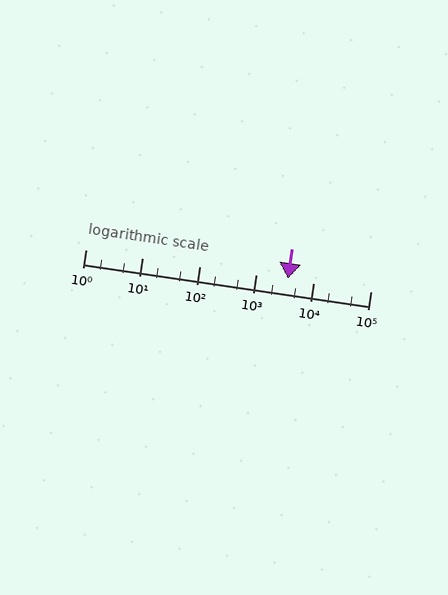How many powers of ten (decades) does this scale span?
The scale spans 5 decades, from 1 to 100000.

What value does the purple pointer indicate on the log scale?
The pointer indicates approximately 3500.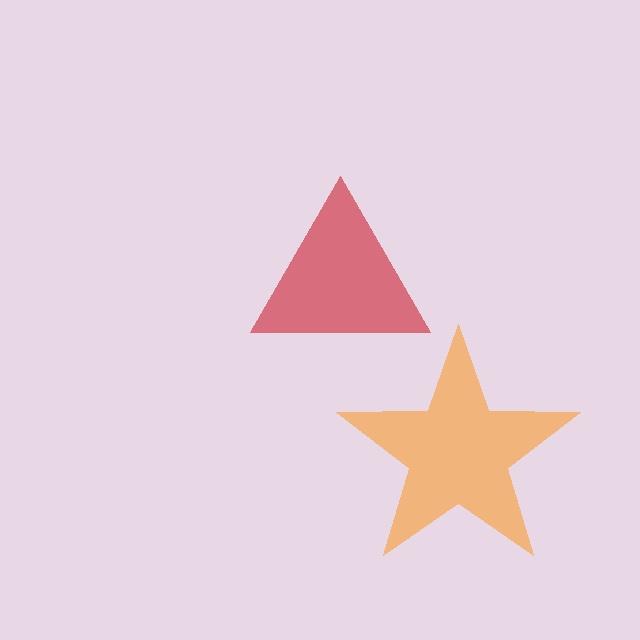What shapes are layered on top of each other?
The layered shapes are: a red triangle, an orange star.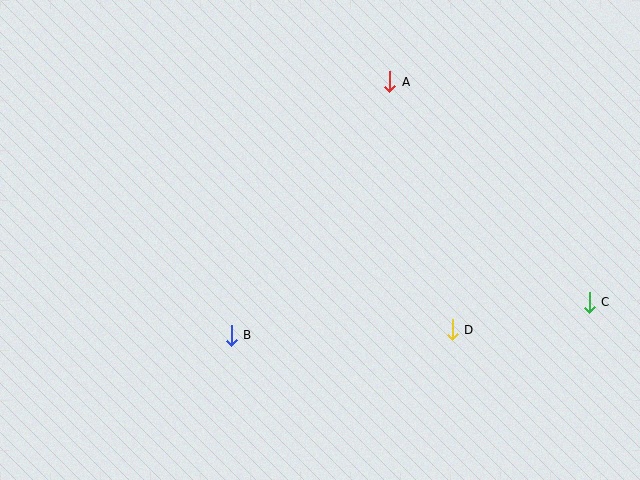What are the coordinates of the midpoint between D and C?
The midpoint between D and C is at (521, 316).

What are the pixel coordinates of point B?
Point B is at (231, 335).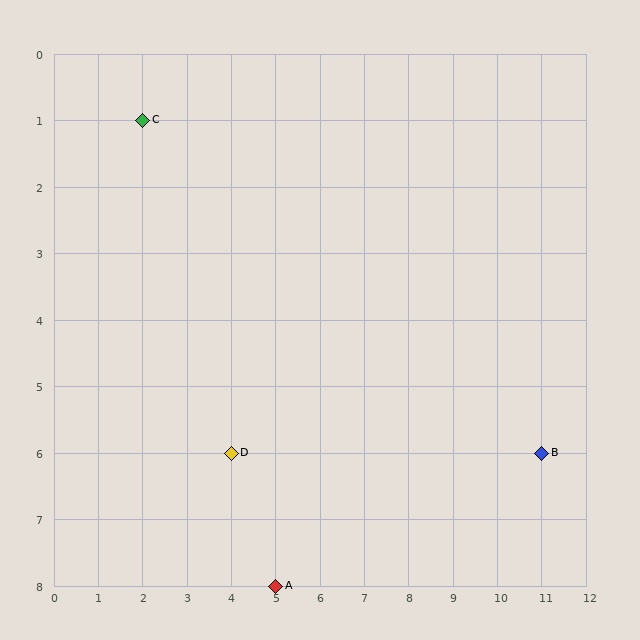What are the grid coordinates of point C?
Point C is at grid coordinates (2, 1).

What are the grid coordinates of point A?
Point A is at grid coordinates (5, 8).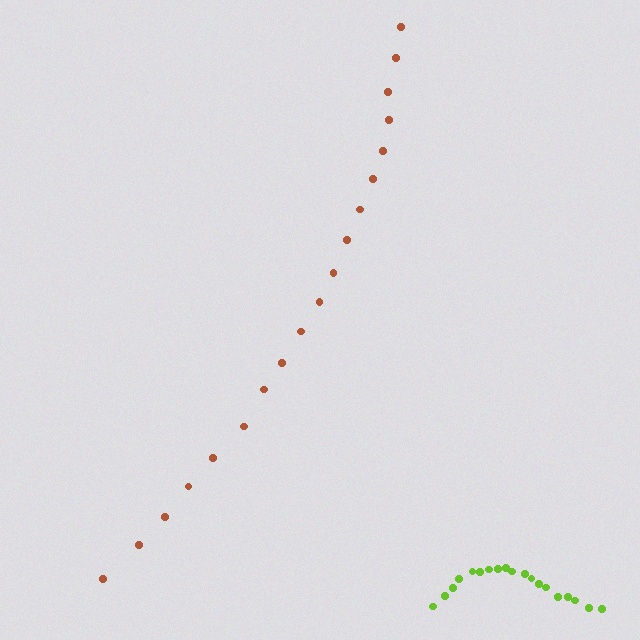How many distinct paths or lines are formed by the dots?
There are 2 distinct paths.